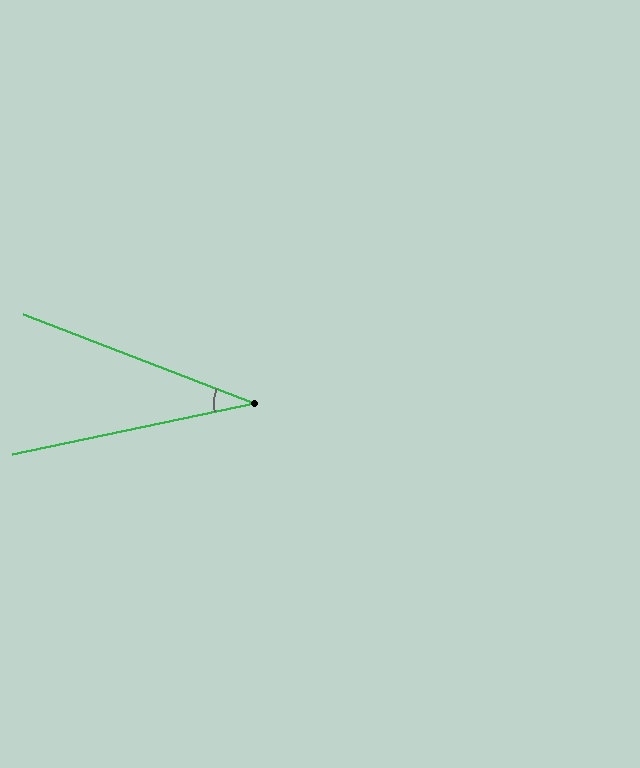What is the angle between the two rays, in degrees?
Approximately 33 degrees.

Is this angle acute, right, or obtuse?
It is acute.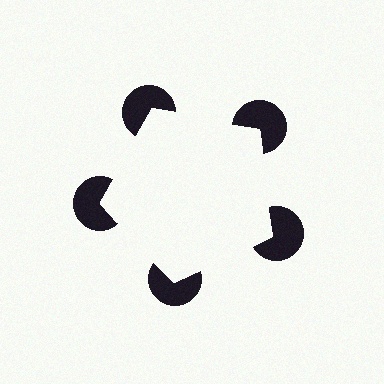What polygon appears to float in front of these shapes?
An illusory pentagon — its edges are inferred from the aligned wedge cuts in the pac-man discs, not physically drawn.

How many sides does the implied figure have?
5 sides.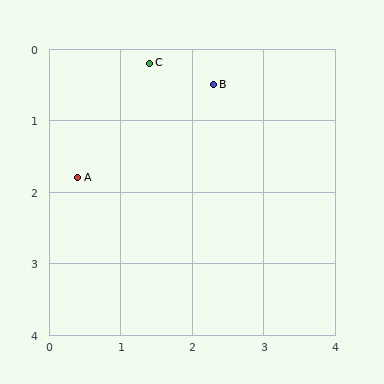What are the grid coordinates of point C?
Point C is at approximately (1.4, 0.2).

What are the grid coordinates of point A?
Point A is at approximately (0.4, 1.8).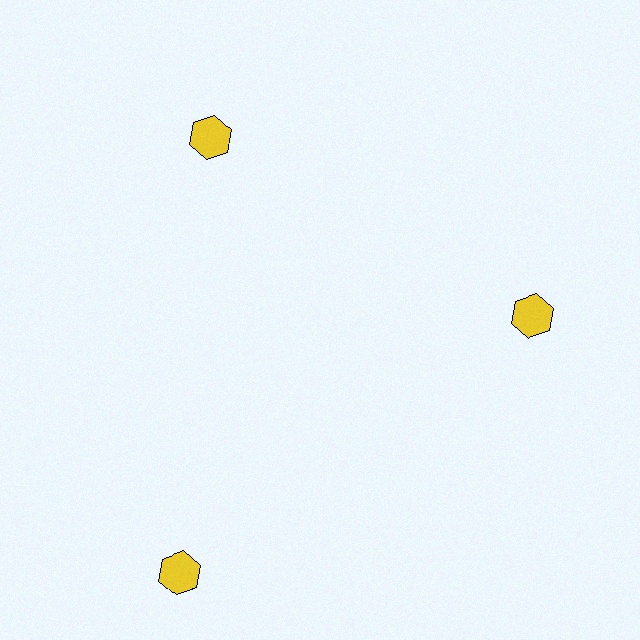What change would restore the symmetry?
The symmetry would be restored by moving it inward, back onto the ring so that all 3 hexagons sit at equal angles and equal distance from the center.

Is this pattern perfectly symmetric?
No. The 3 yellow hexagons are arranged in a ring, but one element near the 7 o'clock position is pushed outward from the center, breaking the 3-fold rotational symmetry.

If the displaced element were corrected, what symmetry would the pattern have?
It would have 3-fold rotational symmetry — the pattern would map onto itself every 120 degrees.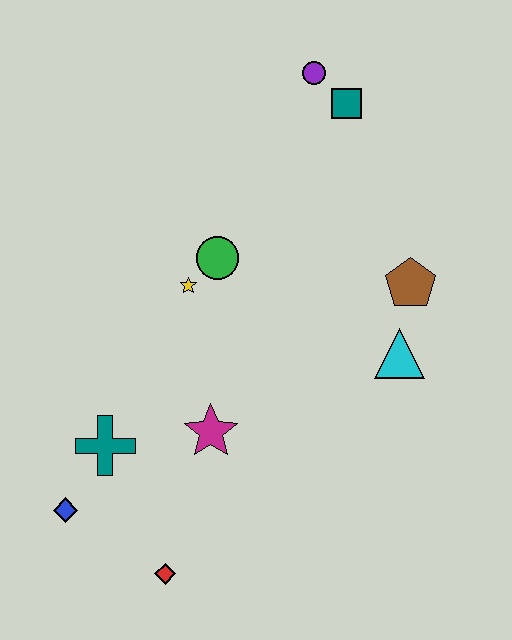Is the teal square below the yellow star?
No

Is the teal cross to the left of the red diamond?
Yes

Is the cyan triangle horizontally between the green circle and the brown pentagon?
Yes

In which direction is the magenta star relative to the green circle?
The magenta star is below the green circle.